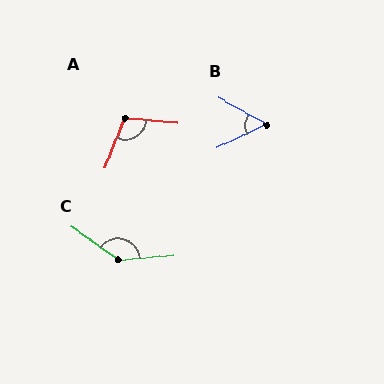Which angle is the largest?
C, at approximately 139 degrees.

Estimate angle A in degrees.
Approximately 107 degrees.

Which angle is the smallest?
B, at approximately 54 degrees.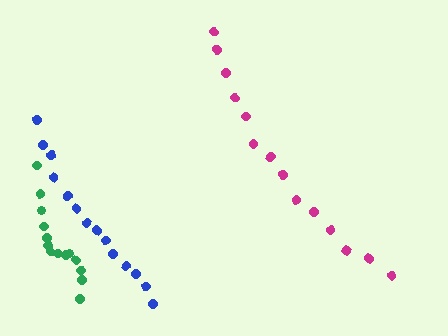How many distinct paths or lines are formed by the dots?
There are 3 distinct paths.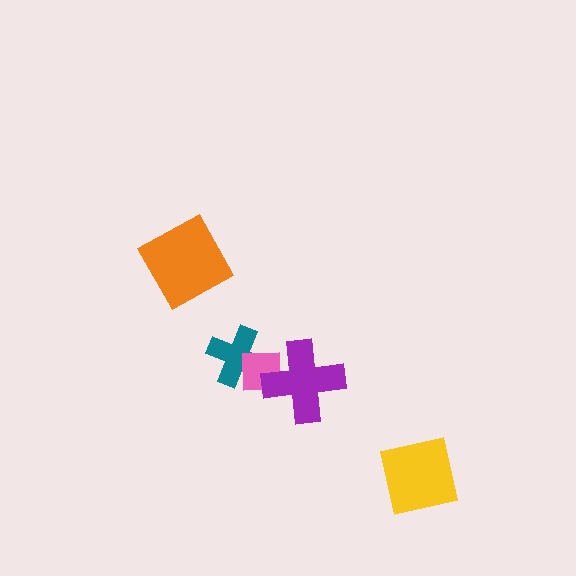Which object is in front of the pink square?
The purple cross is in front of the pink square.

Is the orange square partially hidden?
No, no other shape covers it.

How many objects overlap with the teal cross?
1 object overlaps with the teal cross.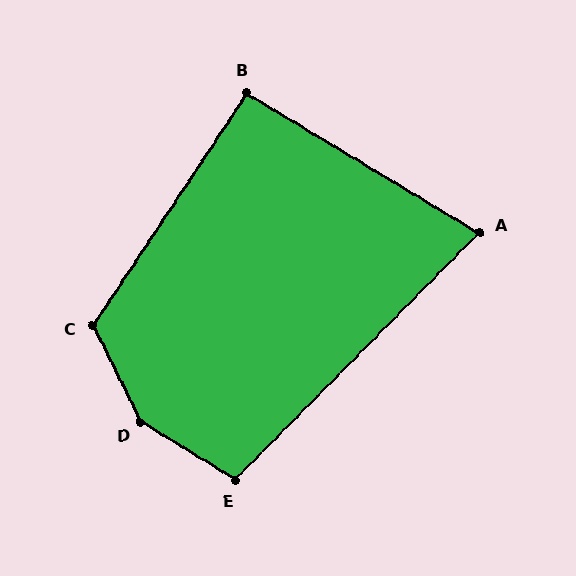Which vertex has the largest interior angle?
D, at approximately 148 degrees.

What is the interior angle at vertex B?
Approximately 93 degrees (approximately right).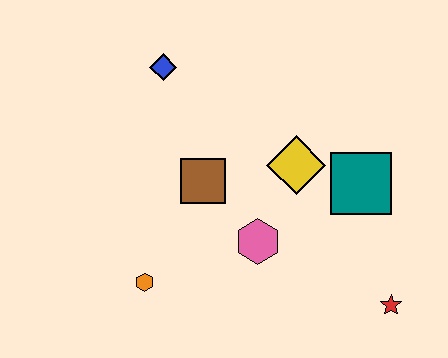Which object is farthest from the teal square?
The orange hexagon is farthest from the teal square.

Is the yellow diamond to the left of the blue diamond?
No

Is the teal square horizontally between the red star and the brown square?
Yes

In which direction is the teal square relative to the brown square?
The teal square is to the right of the brown square.